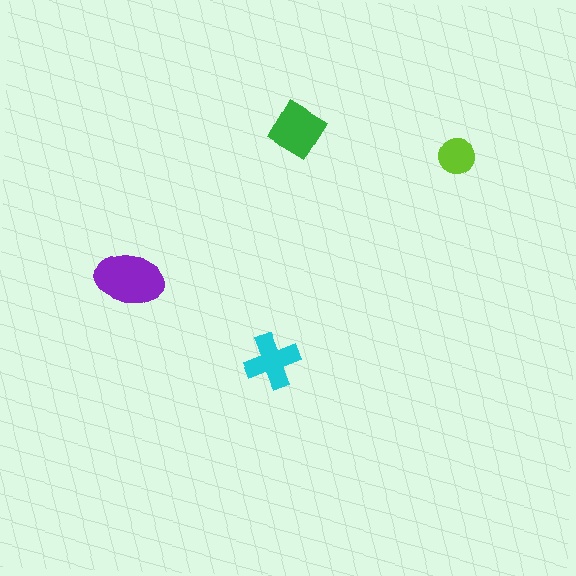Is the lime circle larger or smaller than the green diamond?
Smaller.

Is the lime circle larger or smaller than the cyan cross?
Smaller.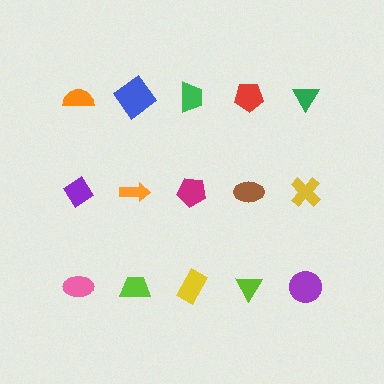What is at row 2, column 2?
An orange arrow.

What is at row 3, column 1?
A pink ellipse.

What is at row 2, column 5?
A yellow cross.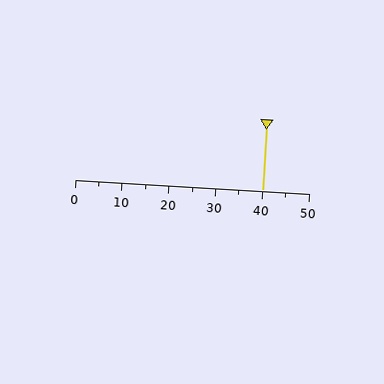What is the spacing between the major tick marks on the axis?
The major ticks are spaced 10 apart.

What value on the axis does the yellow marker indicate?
The marker indicates approximately 40.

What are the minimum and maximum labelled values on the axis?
The axis runs from 0 to 50.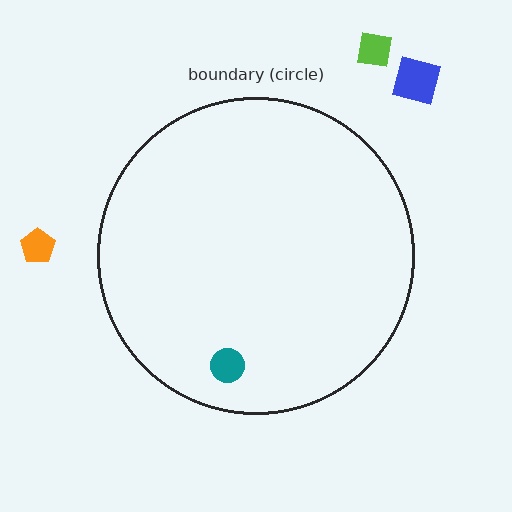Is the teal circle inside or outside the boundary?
Inside.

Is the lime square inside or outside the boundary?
Outside.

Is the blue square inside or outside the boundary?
Outside.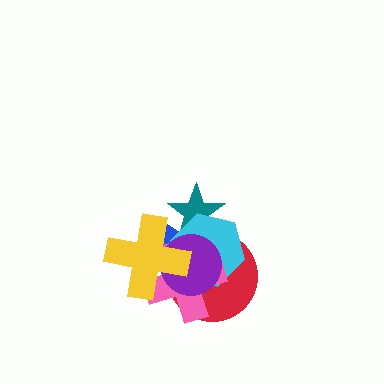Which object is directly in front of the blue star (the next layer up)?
The cyan hexagon is directly in front of the blue star.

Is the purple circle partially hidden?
Yes, it is partially covered by another shape.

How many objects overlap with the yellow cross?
5 objects overlap with the yellow cross.